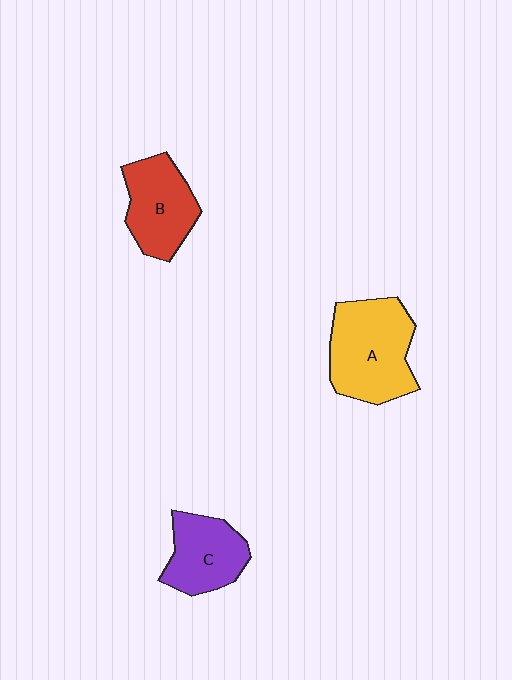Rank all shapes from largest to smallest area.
From largest to smallest: A (yellow), B (red), C (purple).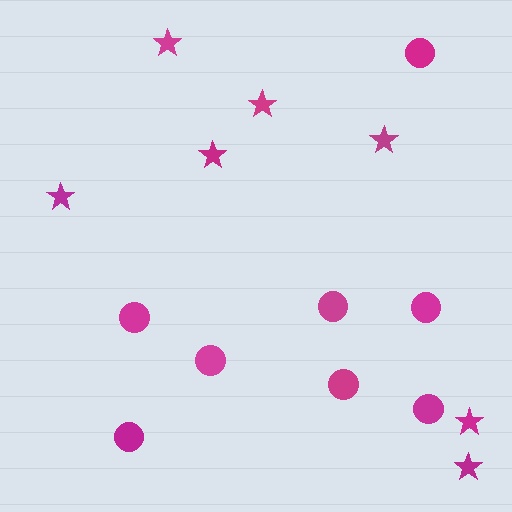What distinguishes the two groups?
There are 2 groups: one group of circles (8) and one group of stars (7).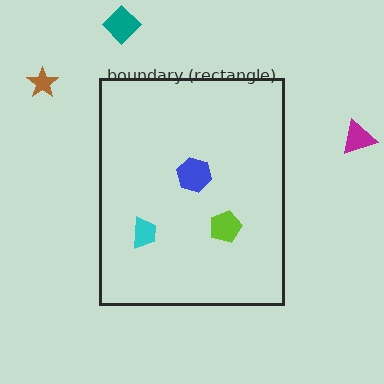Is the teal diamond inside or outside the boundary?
Outside.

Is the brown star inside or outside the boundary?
Outside.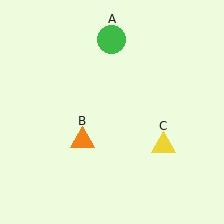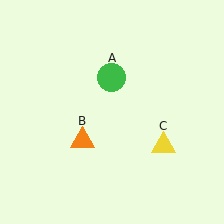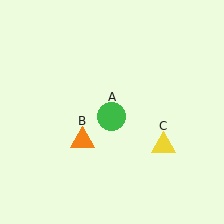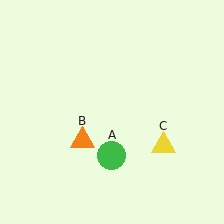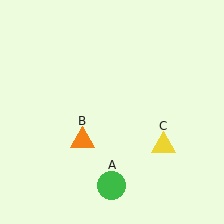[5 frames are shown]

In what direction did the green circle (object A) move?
The green circle (object A) moved down.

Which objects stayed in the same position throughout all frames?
Orange triangle (object B) and yellow triangle (object C) remained stationary.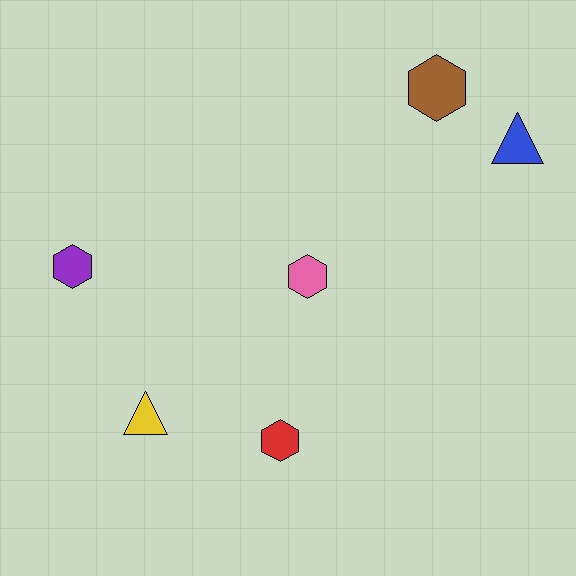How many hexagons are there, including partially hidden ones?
There are 4 hexagons.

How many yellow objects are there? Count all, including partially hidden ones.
There is 1 yellow object.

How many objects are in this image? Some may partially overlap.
There are 6 objects.